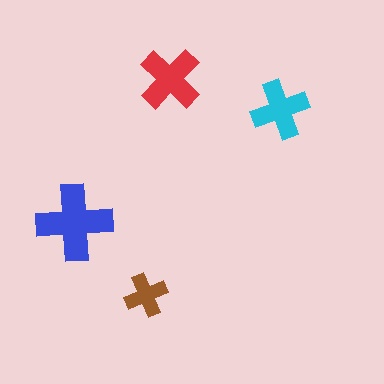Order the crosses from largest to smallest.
the blue one, the red one, the cyan one, the brown one.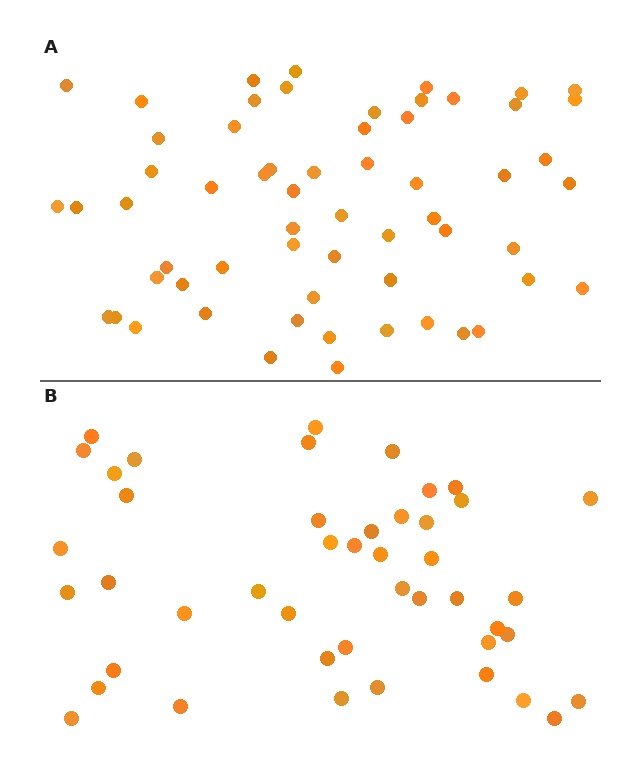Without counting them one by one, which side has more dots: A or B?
Region A (the top region) has more dots.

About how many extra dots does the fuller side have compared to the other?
Region A has approximately 15 more dots than region B.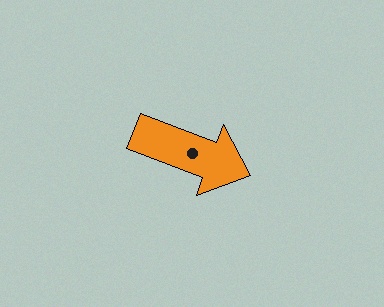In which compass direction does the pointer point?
East.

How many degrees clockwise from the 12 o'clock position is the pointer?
Approximately 111 degrees.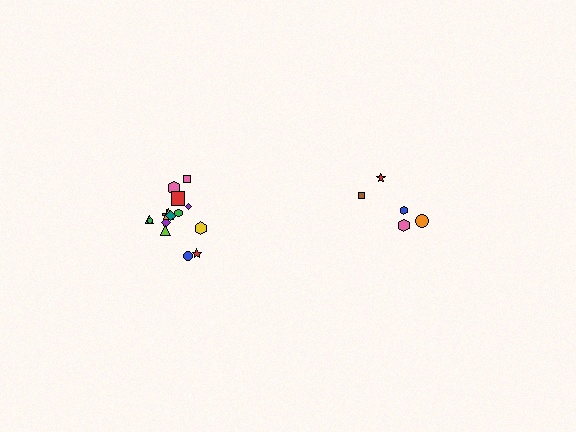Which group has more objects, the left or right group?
The left group.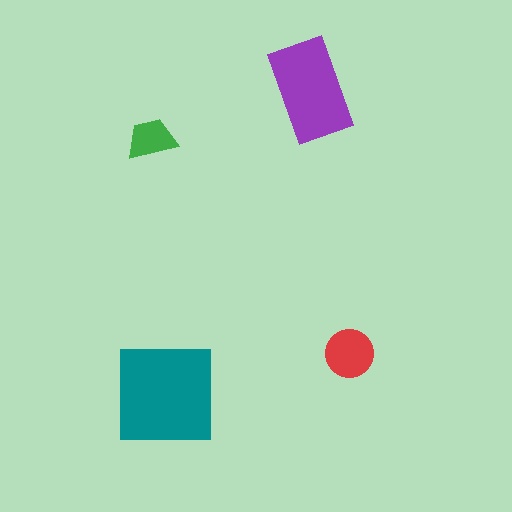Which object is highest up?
The purple rectangle is topmost.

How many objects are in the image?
There are 4 objects in the image.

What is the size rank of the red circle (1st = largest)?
3rd.